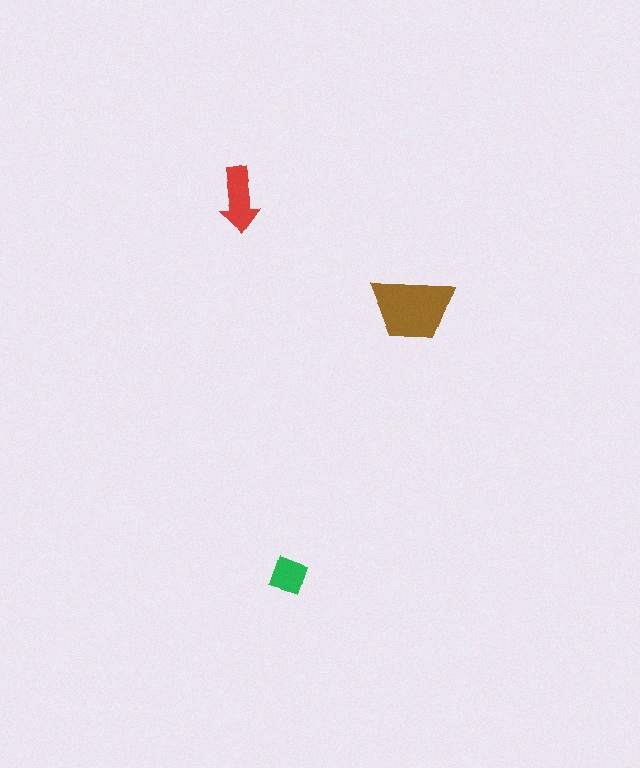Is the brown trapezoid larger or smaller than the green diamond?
Larger.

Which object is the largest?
The brown trapezoid.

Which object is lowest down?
The green diamond is bottommost.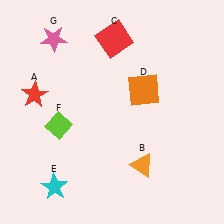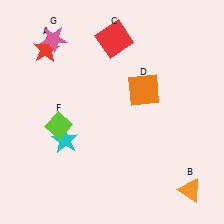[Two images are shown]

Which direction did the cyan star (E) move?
The cyan star (E) moved up.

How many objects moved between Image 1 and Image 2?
3 objects moved between the two images.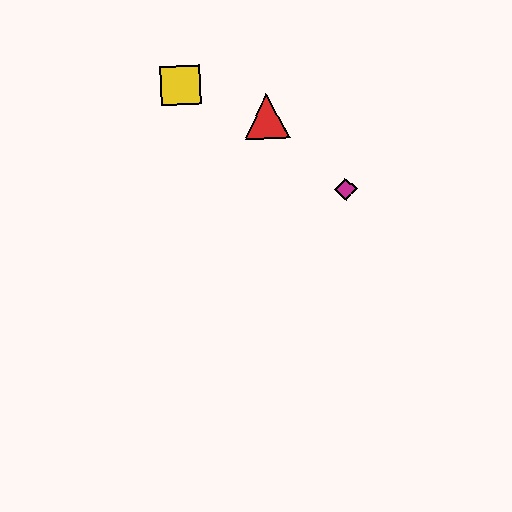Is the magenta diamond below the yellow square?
Yes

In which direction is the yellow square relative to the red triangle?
The yellow square is to the left of the red triangle.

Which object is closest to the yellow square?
The red triangle is closest to the yellow square.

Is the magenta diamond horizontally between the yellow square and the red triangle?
No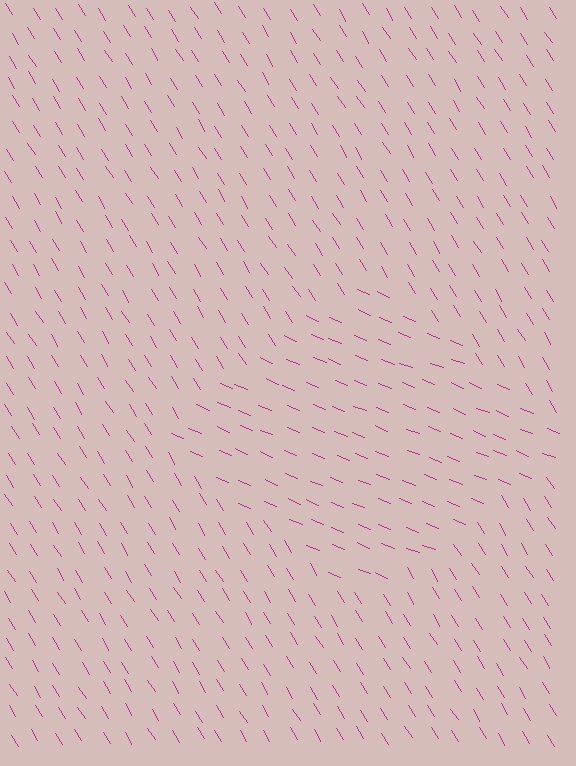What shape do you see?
I see a diamond.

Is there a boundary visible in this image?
Yes, there is a texture boundary formed by a change in line orientation.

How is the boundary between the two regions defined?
The boundary is defined purely by a change in line orientation (approximately 36 degrees difference). All lines are the same color and thickness.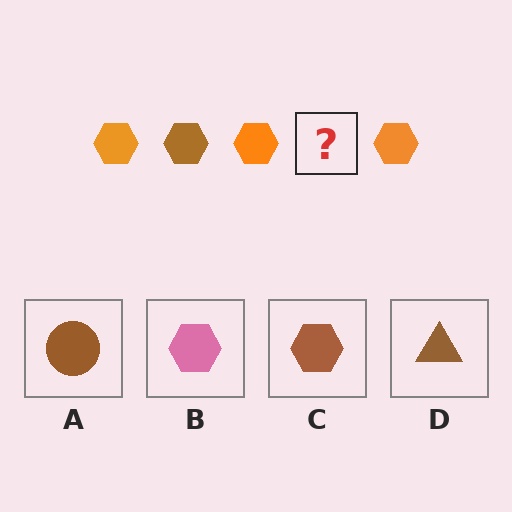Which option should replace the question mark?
Option C.